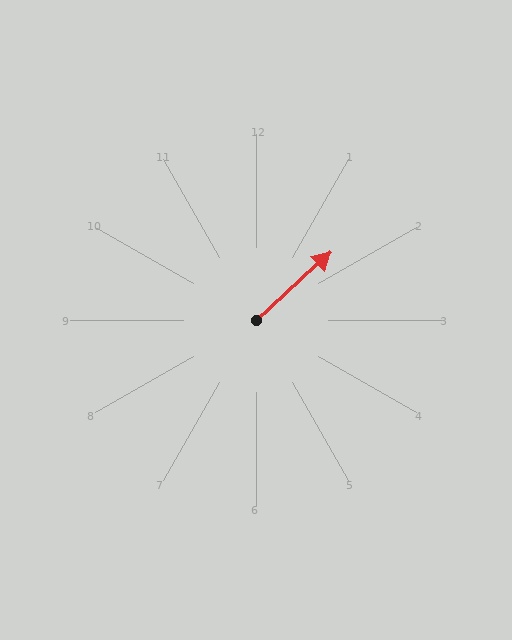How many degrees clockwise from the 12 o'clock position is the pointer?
Approximately 48 degrees.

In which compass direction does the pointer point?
Northeast.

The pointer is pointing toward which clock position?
Roughly 2 o'clock.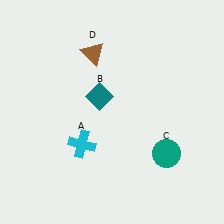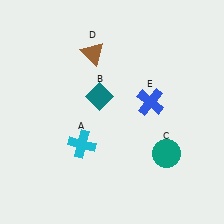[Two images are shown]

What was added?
A blue cross (E) was added in Image 2.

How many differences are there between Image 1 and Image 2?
There is 1 difference between the two images.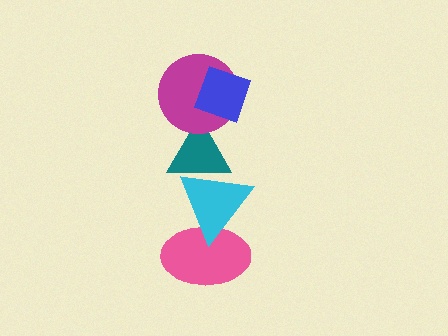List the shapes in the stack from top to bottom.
From top to bottom: the blue diamond, the magenta circle, the teal triangle, the cyan triangle, the pink ellipse.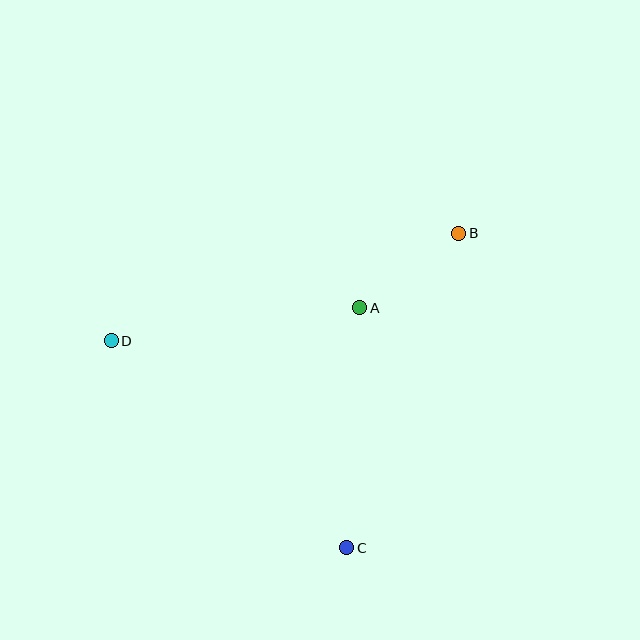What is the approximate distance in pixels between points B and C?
The distance between B and C is approximately 334 pixels.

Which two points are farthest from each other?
Points B and D are farthest from each other.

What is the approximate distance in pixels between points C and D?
The distance between C and D is approximately 314 pixels.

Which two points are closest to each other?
Points A and B are closest to each other.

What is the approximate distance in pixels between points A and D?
The distance between A and D is approximately 251 pixels.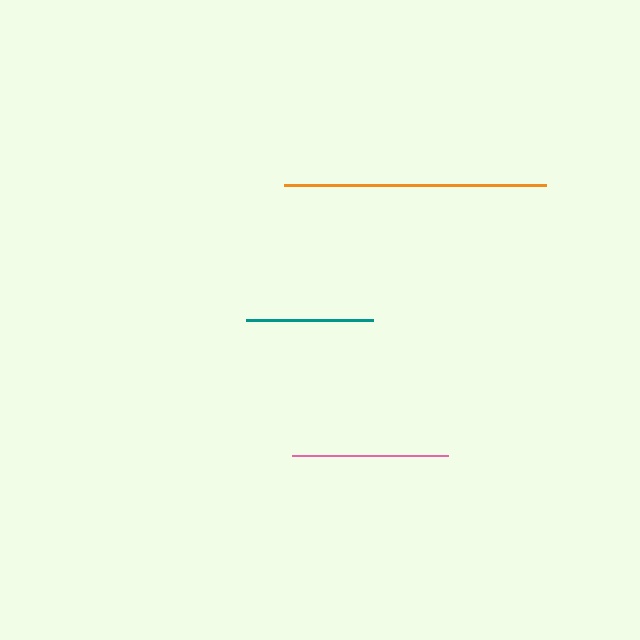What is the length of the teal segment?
The teal segment is approximately 126 pixels long.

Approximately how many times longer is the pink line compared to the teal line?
The pink line is approximately 1.2 times the length of the teal line.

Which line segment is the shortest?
The teal line is the shortest at approximately 126 pixels.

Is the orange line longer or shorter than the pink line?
The orange line is longer than the pink line.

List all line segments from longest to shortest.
From longest to shortest: orange, pink, teal.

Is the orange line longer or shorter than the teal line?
The orange line is longer than the teal line.